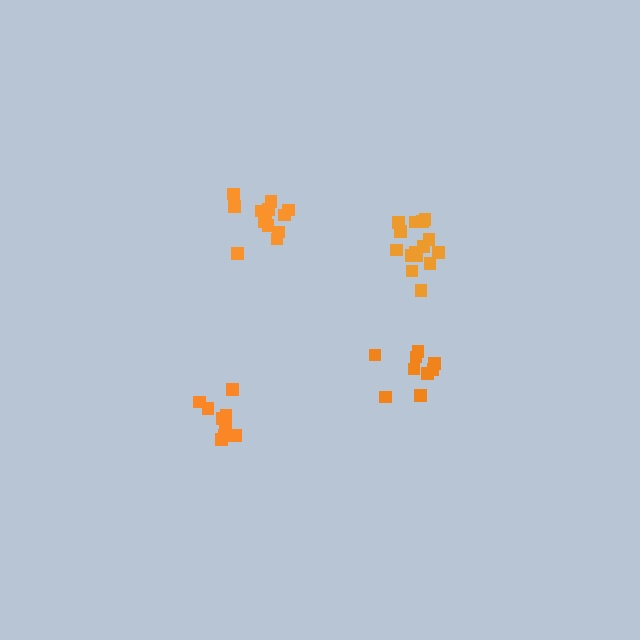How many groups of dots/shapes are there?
There are 4 groups.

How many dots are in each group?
Group 1: 9 dots, Group 2: 9 dots, Group 3: 13 dots, Group 4: 15 dots (46 total).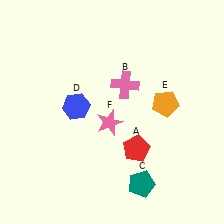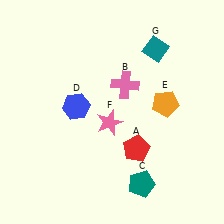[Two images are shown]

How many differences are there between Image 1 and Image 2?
There is 1 difference between the two images.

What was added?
A teal diamond (G) was added in Image 2.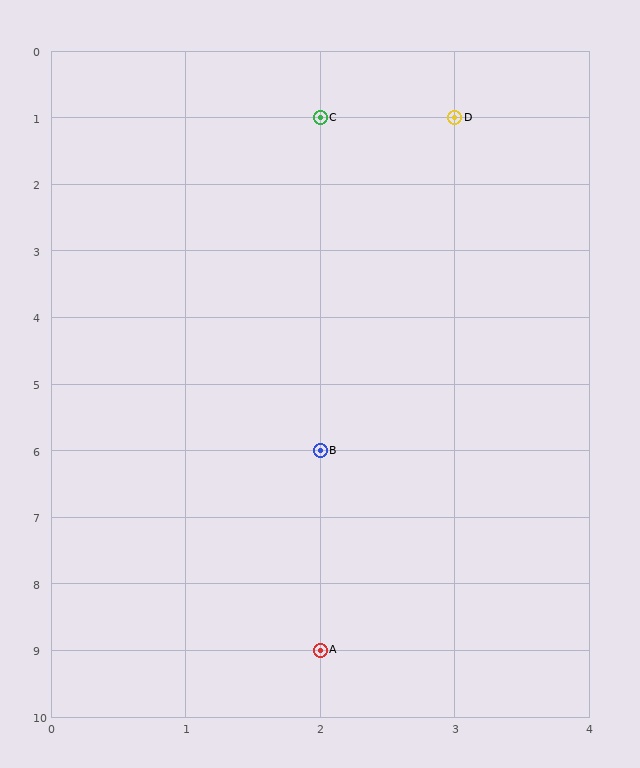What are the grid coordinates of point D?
Point D is at grid coordinates (3, 1).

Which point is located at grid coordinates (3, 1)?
Point D is at (3, 1).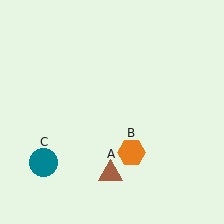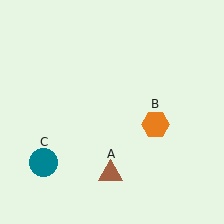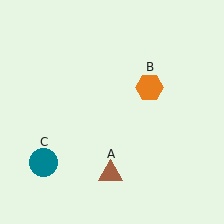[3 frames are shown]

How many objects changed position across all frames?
1 object changed position: orange hexagon (object B).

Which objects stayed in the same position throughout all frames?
Brown triangle (object A) and teal circle (object C) remained stationary.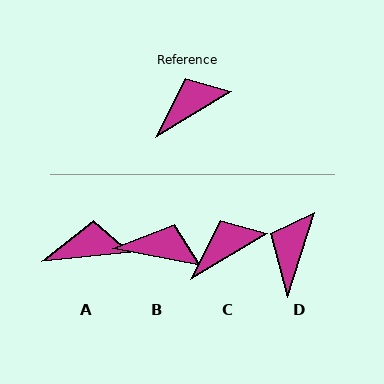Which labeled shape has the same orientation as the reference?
C.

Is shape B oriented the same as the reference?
No, it is off by about 42 degrees.